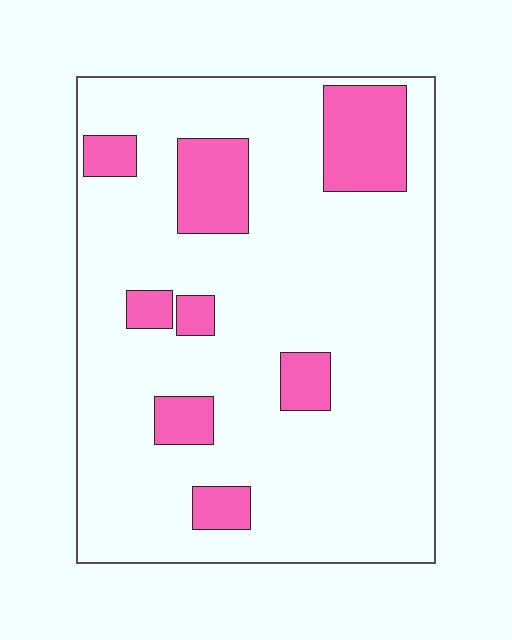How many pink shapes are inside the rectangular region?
8.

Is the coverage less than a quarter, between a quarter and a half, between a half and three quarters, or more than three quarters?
Less than a quarter.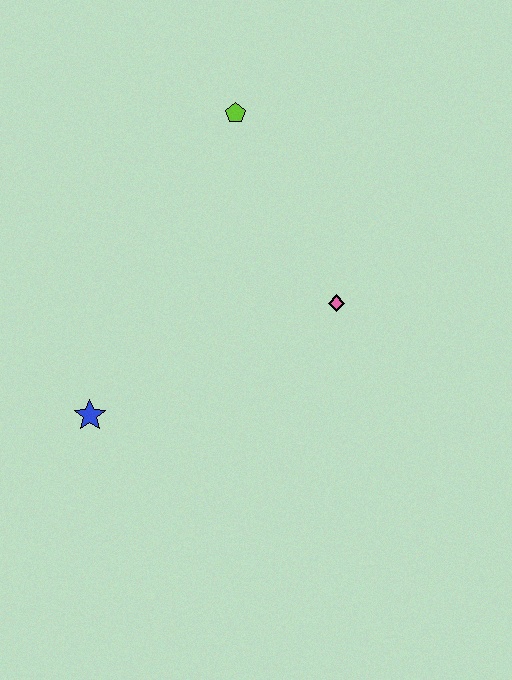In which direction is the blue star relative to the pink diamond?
The blue star is to the left of the pink diamond.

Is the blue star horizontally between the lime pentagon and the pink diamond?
No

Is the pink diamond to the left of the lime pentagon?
No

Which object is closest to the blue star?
The pink diamond is closest to the blue star.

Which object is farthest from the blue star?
The lime pentagon is farthest from the blue star.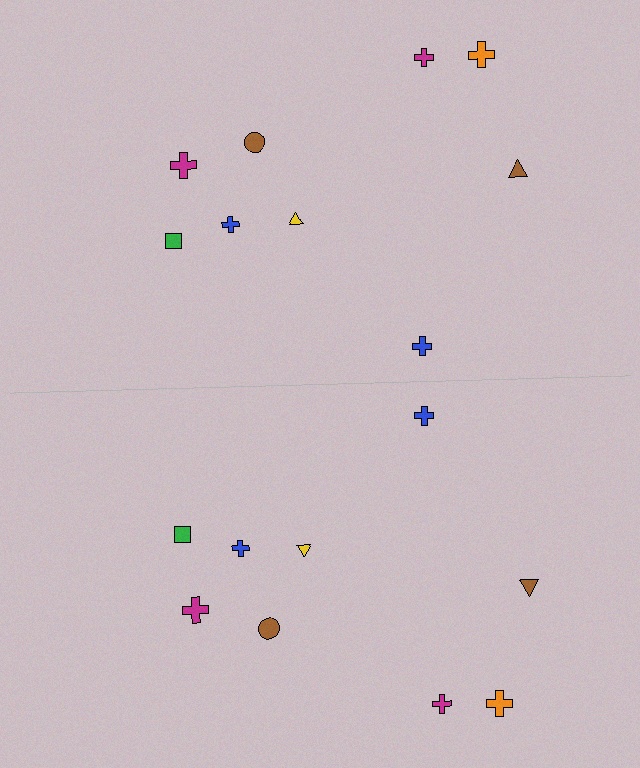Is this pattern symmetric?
Yes, this pattern has bilateral (reflection) symmetry.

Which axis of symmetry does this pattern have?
The pattern has a horizontal axis of symmetry running through the center of the image.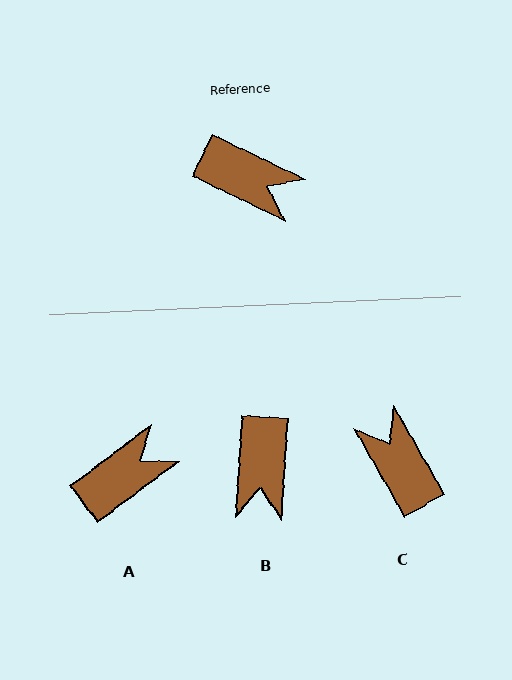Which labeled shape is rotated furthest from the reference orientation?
C, about 145 degrees away.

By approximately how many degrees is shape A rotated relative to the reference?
Approximately 63 degrees counter-clockwise.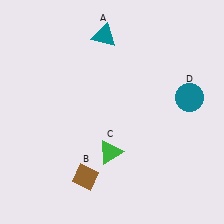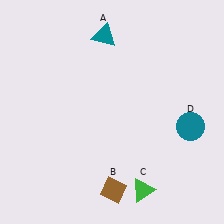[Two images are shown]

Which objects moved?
The objects that moved are: the brown diamond (B), the green triangle (C), the teal circle (D).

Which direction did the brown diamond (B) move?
The brown diamond (B) moved right.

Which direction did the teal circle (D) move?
The teal circle (D) moved down.